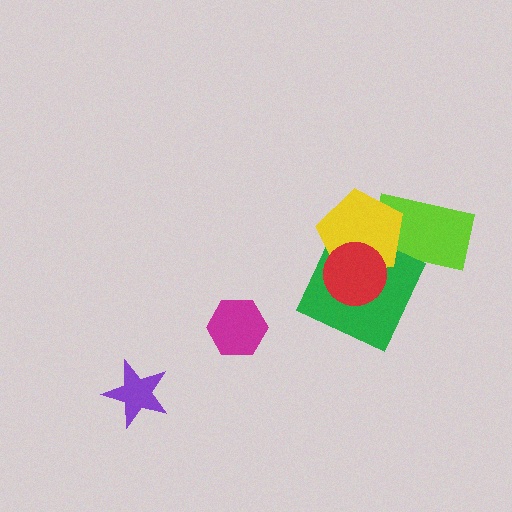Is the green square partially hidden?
Yes, it is partially covered by another shape.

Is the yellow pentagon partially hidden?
Yes, it is partially covered by another shape.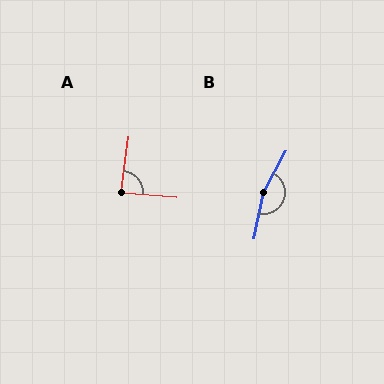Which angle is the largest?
B, at approximately 163 degrees.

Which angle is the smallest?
A, at approximately 87 degrees.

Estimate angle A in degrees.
Approximately 87 degrees.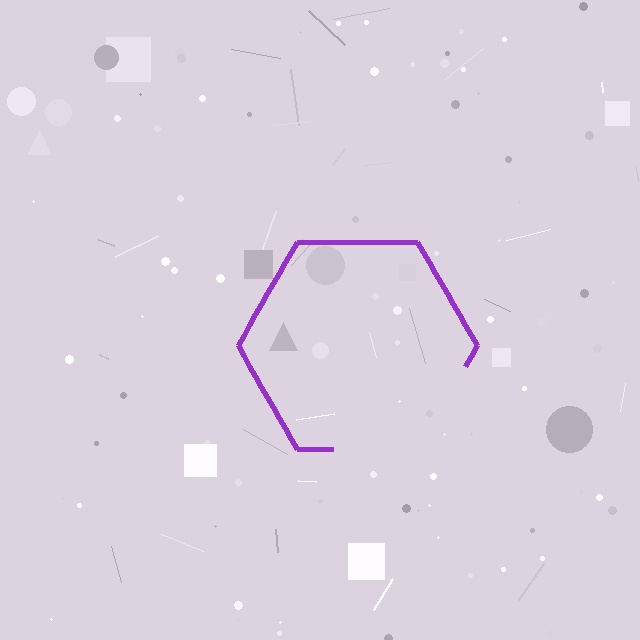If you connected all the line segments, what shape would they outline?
They would outline a hexagon.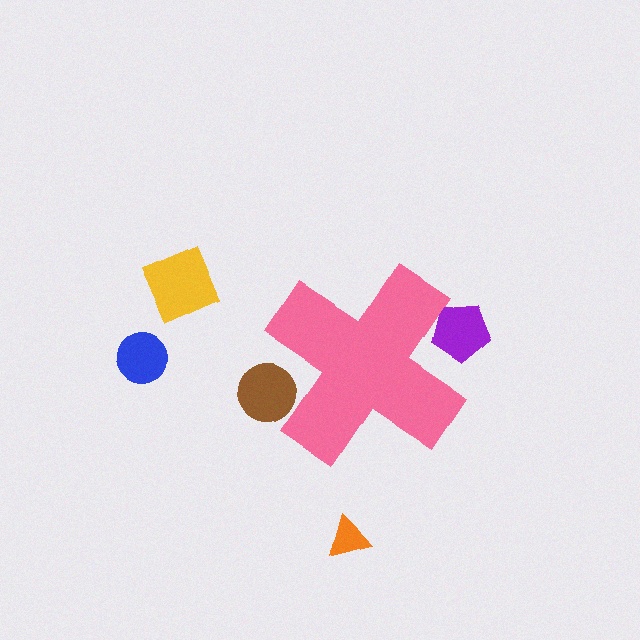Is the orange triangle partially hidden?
No, the orange triangle is fully visible.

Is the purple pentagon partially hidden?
Yes, the purple pentagon is partially hidden behind the pink cross.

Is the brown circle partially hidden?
Yes, the brown circle is partially hidden behind the pink cross.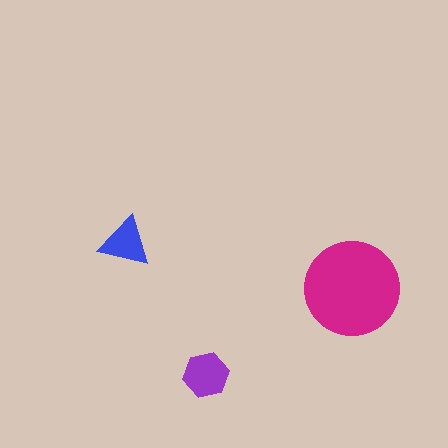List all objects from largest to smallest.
The magenta circle, the purple hexagon, the blue triangle.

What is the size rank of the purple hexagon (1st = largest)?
2nd.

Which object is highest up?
The blue triangle is topmost.